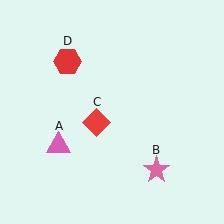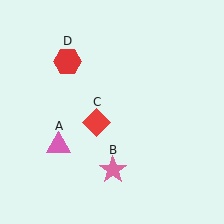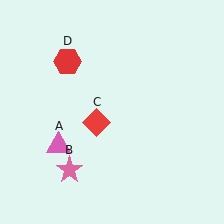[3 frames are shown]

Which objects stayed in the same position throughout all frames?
Pink triangle (object A) and red diamond (object C) and red hexagon (object D) remained stationary.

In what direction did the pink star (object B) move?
The pink star (object B) moved left.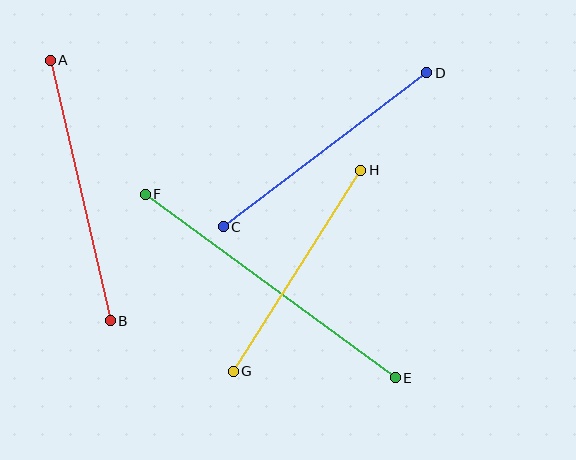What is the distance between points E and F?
The distance is approximately 310 pixels.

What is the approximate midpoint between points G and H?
The midpoint is at approximately (297, 271) pixels.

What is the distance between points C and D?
The distance is approximately 255 pixels.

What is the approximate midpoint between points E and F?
The midpoint is at approximately (270, 286) pixels.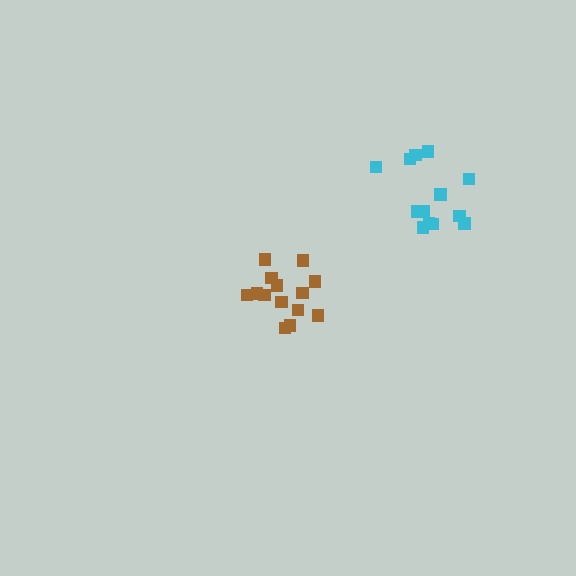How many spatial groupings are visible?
There are 2 spatial groupings.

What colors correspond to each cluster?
The clusters are colored: brown, cyan.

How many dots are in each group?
Group 1: 14 dots, Group 2: 14 dots (28 total).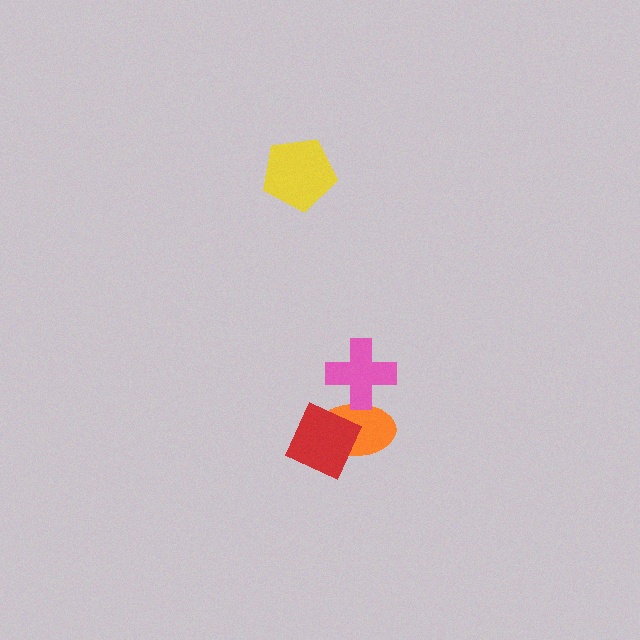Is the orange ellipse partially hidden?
Yes, it is partially covered by another shape.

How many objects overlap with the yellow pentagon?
0 objects overlap with the yellow pentagon.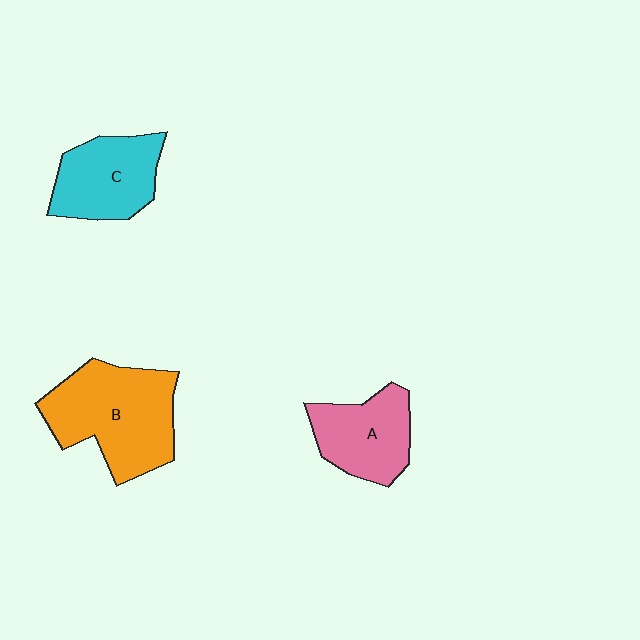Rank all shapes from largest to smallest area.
From largest to smallest: B (orange), C (cyan), A (pink).